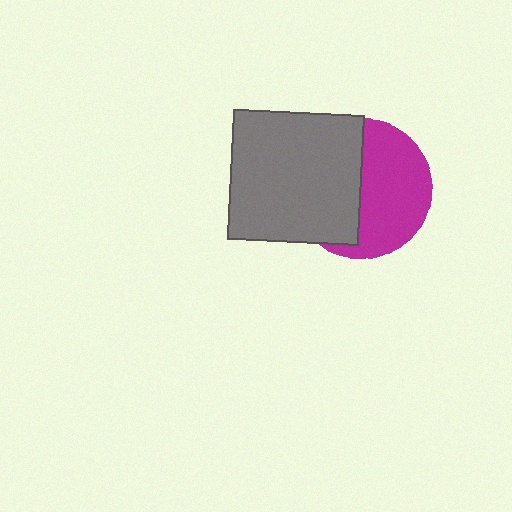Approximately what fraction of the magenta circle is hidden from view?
Roughly 47% of the magenta circle is hidden behind the gray square.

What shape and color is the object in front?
The object in front is a gray square.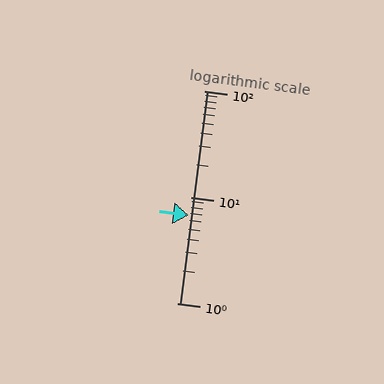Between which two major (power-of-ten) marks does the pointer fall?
The pointer is between 1 and 10.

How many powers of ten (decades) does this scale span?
The scale spans 2 decades, from 1 to 100.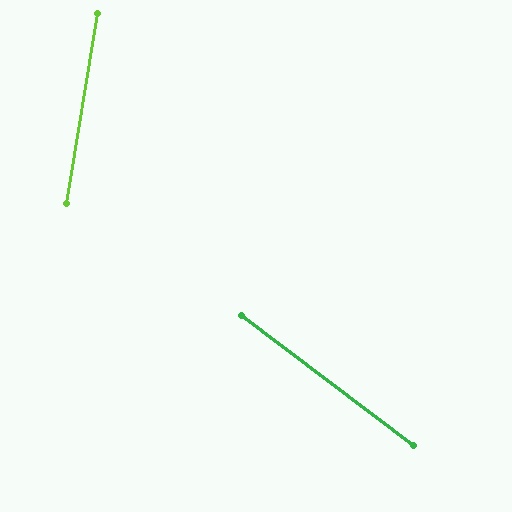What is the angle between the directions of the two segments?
Approximately 62 degrees.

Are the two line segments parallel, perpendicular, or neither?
Neither parallel nor perpendicular — they differ by about 62°.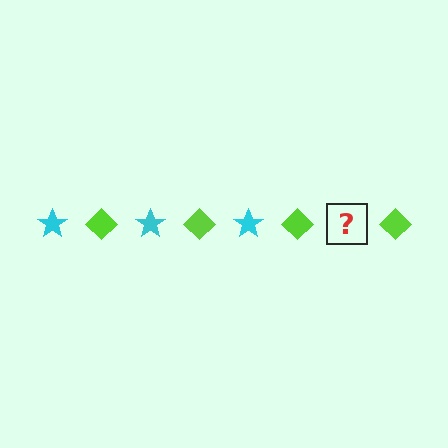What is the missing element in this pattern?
The missing element is a cyan star.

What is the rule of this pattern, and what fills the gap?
The rule is that the pattern alternates between cyan star and lime diamond. The gap should be filled with a cyan star.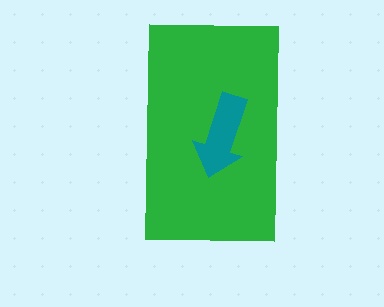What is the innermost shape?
The teal arrow.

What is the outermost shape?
The green rectangle.